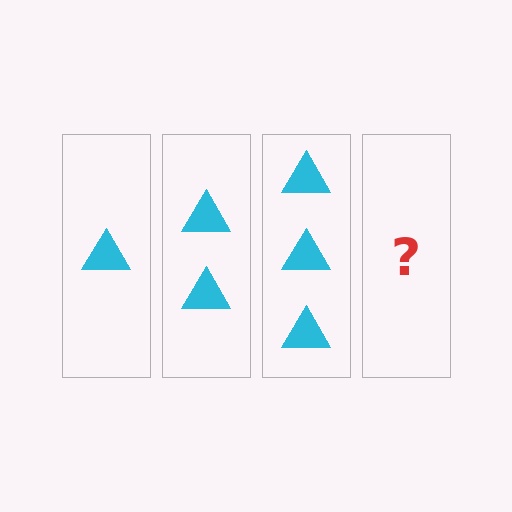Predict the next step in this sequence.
The next step is 4 triangles.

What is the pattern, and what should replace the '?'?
The pattern is that each step adds one more triangle. The '?' should be 4 triangles.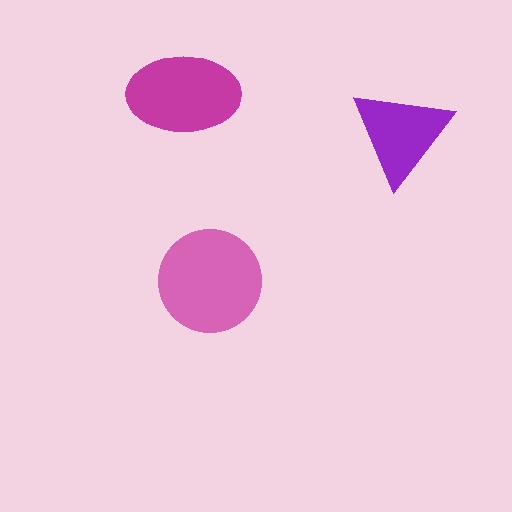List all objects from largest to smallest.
The pink circle, the magenta ellipse, the purple triangle.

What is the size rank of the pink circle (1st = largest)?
1st.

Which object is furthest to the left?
The magenta ellipse is leftmost.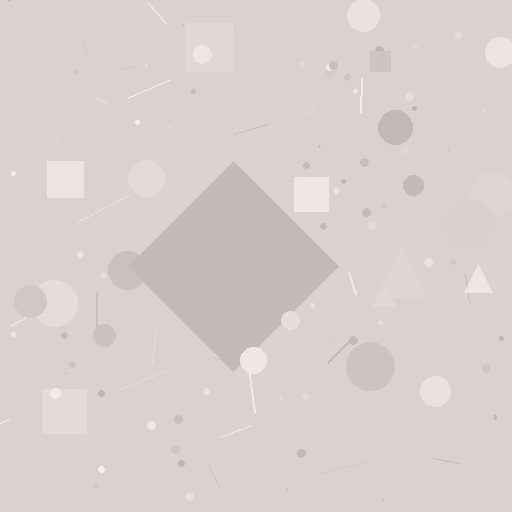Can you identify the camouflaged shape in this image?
The camouflaged shape is a diamond.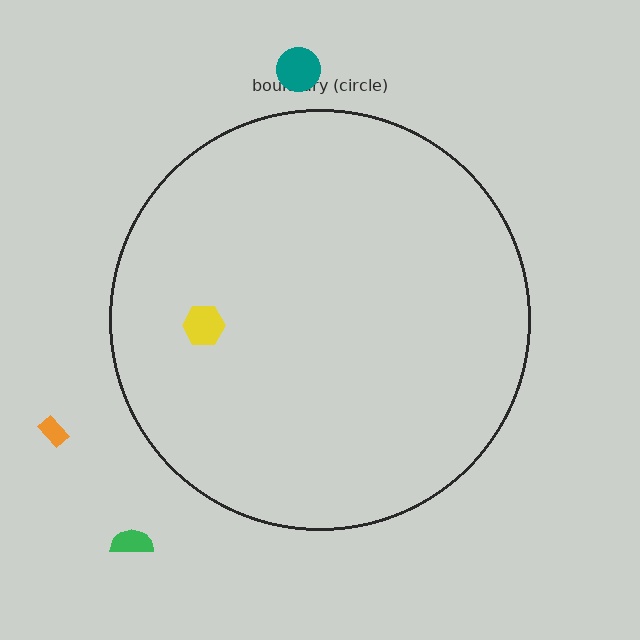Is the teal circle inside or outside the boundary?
Outside.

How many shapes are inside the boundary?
1 inside, 3 outside.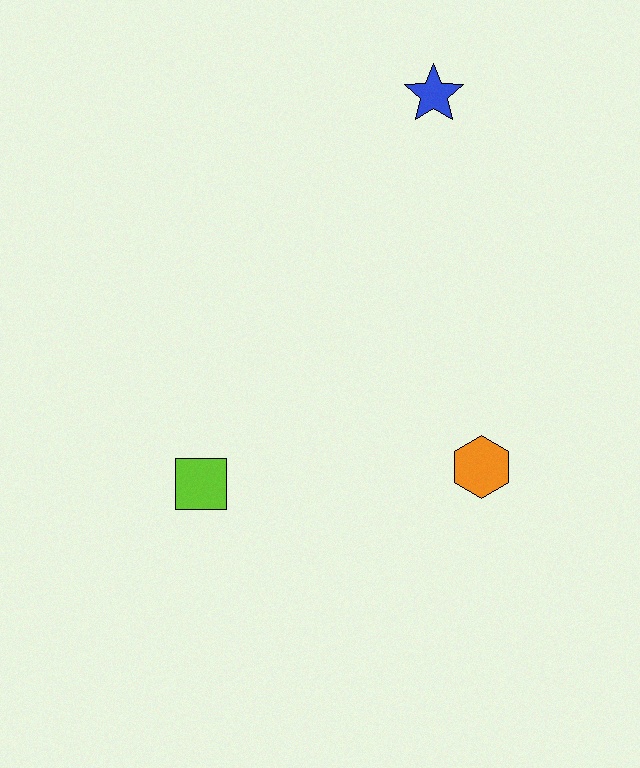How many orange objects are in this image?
There is 1 orange object.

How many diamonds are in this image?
There are no diamonds.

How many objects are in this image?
There are 3 objects.